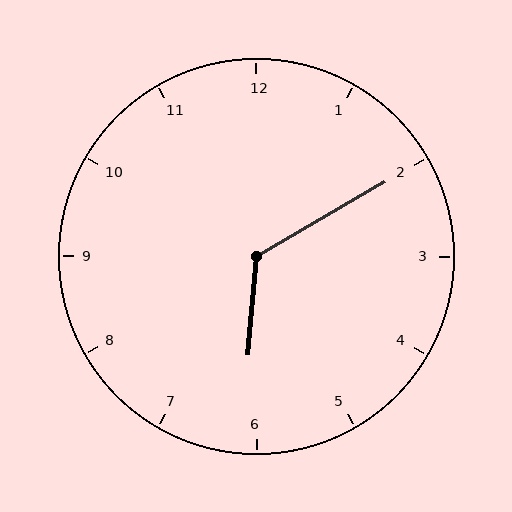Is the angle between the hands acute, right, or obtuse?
It is obtuse.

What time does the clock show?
6:10.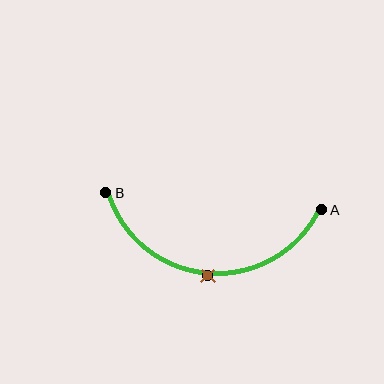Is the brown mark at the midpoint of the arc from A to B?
Yes. The brown mark lies on the arc at equal arc-length from both A and B — it is the arc midpoint.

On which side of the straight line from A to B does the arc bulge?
The arc bulges below the straight line connecting A and B.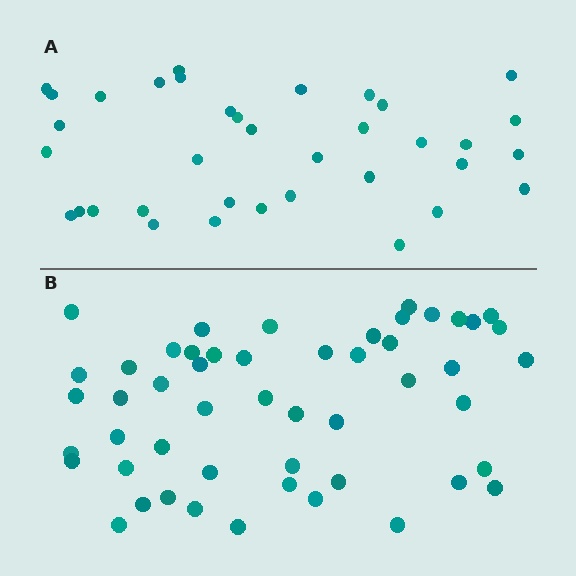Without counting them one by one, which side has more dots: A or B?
Region B (the bottom region) has more dots.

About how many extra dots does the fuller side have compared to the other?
Region B has approximately 15 more dots than region A.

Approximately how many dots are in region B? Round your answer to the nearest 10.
About 50 dots. (The exact count is 51, which rounds to 50.)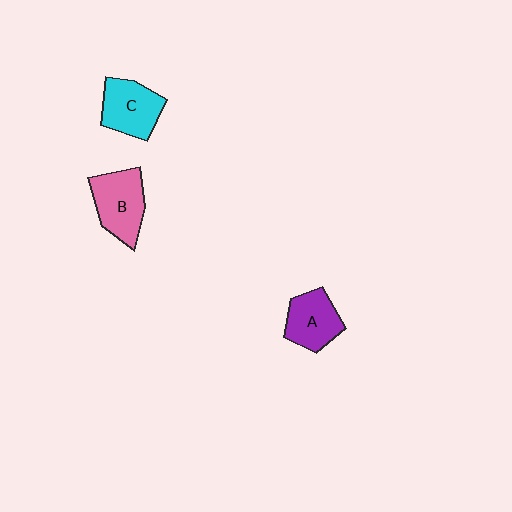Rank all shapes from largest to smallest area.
From largest to smallest: B (pink), C (cyan), A (purple).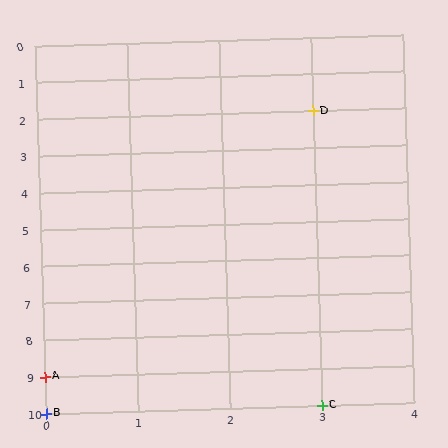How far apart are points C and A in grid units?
Points C and A are 3 columns and 1 row apart (about 3.2 grid units diagonally).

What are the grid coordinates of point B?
Point B is at grid coordinates (0, 10).